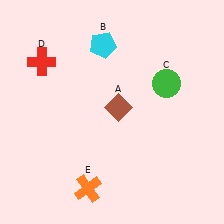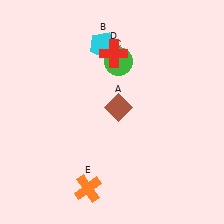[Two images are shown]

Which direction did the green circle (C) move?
The green circle (C) moved left.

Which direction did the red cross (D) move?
The red cross (D) moved right.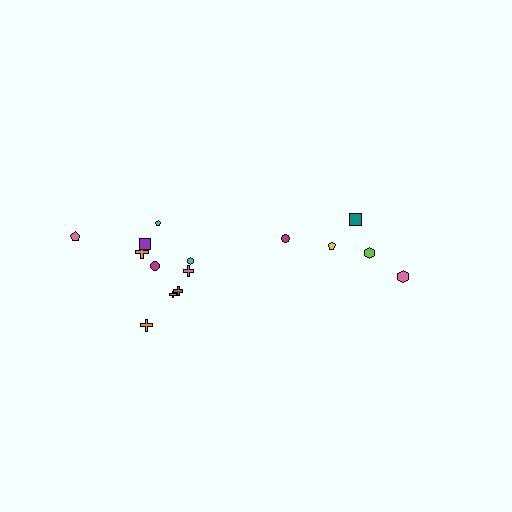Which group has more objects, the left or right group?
The left group.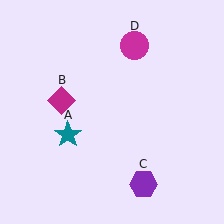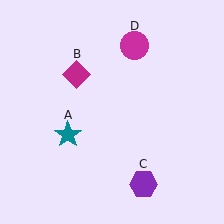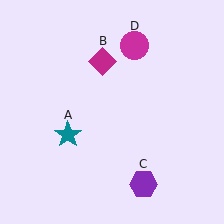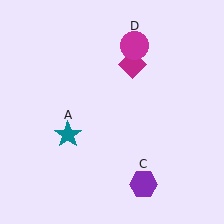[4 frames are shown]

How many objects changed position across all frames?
1 object changed position: magenta diamond (object B).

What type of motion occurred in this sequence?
The magenta diamond (object B) rotated clockwise around the center of the scene.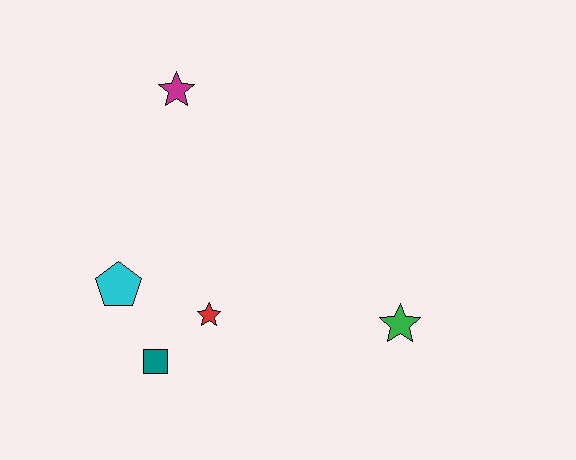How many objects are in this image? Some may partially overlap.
There are 5 objects.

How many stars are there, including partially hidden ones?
There are 3 stars.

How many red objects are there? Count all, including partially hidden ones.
There is 1 red object.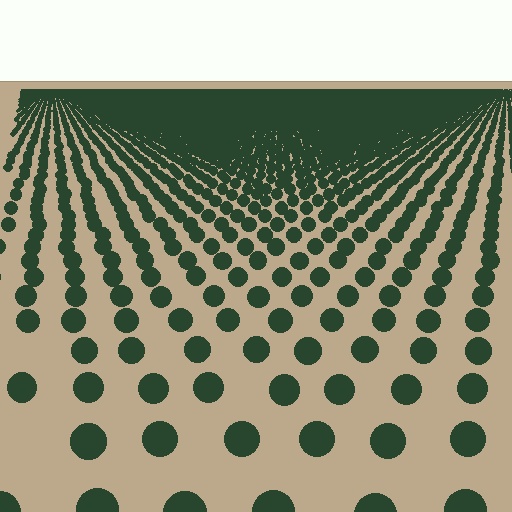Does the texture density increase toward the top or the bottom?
Density increases toward the top.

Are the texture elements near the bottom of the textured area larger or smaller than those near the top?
Larger. Near the bottom, elements are closer to the viewer and appear at a bigger on-screen size.